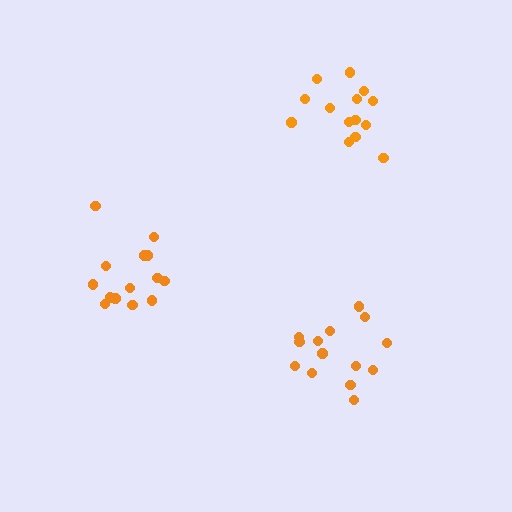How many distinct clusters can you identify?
There are 3 distinct clusters.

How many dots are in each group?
Group 1: 14 dots, Group 2: 14 dots, Group 3: 14 dots (42 total).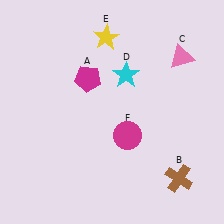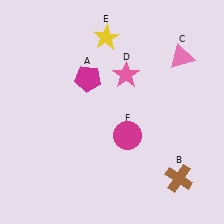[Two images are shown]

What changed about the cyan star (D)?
In Image 1, D is cyan. In Image 2, it changed to pink.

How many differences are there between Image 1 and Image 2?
There is 1 difference between the two images.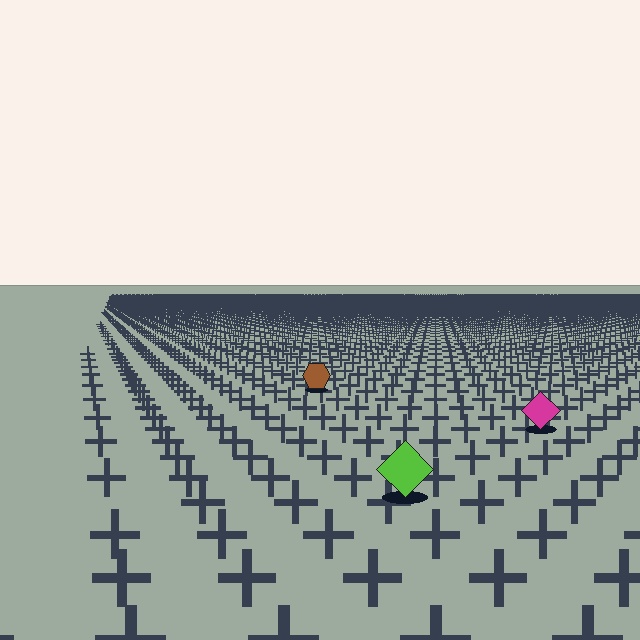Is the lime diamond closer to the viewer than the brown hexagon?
Yes. The lime diamond is closer — you can tell from the texture gradient: the ground texture is coarser near it.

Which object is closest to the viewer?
The lime diamond is closest. The texture marks near it are larger and more spread out.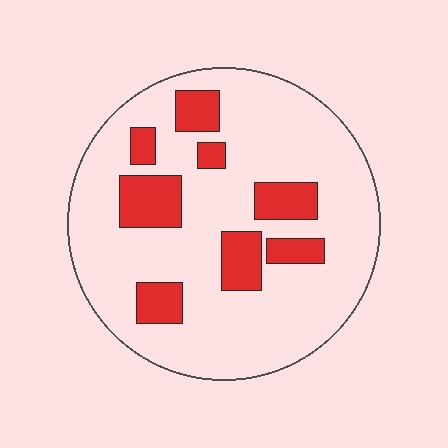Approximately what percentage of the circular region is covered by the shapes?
Approximately 20%.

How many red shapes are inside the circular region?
8.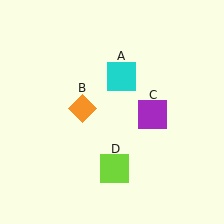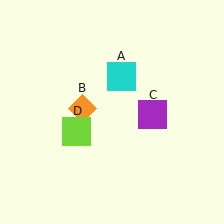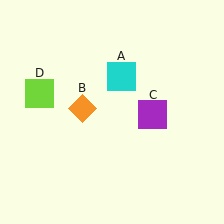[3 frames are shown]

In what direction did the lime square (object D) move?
The lime square (object D) moved up and to the left.